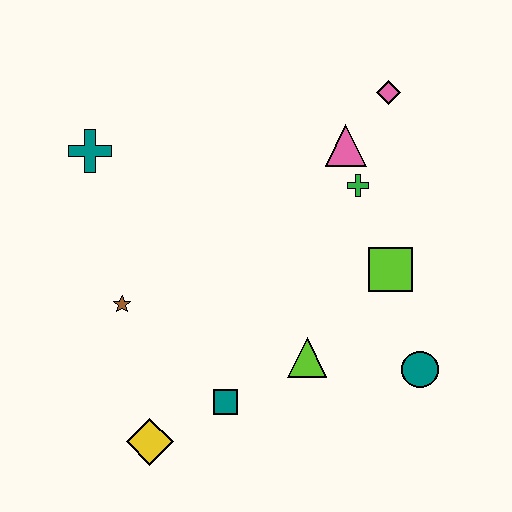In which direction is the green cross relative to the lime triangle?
The green cross is above the lime triangle.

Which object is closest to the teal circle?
The lime square is closest to the teal circle.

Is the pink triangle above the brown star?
Yes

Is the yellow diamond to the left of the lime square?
Yes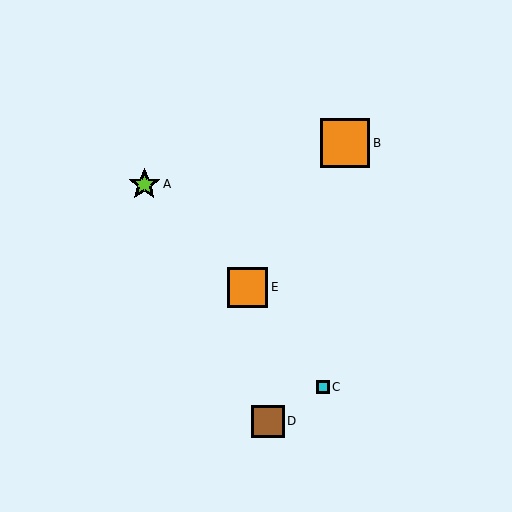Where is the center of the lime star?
The center of the lime star is at (144, 184).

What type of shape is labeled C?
Shape C is a cyan square.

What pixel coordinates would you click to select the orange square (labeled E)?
Click at (248, 287) to select the orange square E.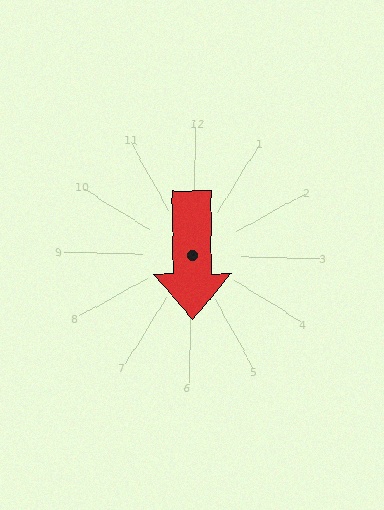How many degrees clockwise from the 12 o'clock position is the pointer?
Approximately 178 degrees.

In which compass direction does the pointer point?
South.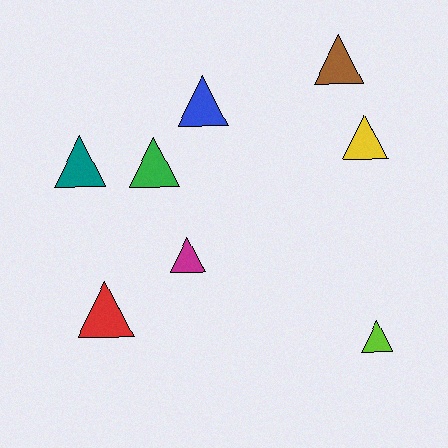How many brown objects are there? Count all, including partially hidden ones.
There is 1 brown object.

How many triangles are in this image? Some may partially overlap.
There are 8 triangles.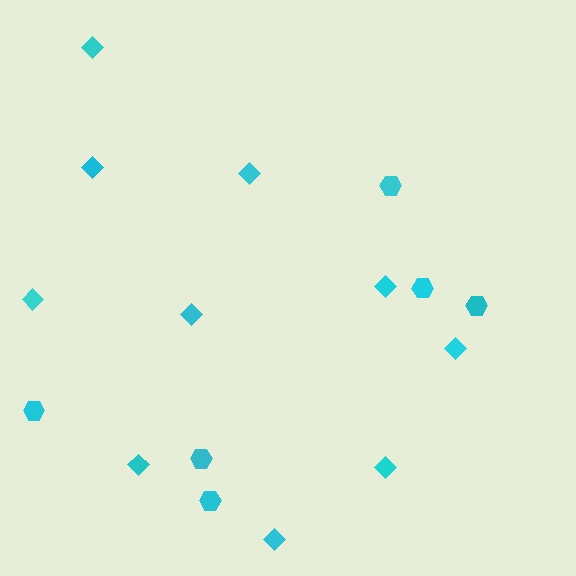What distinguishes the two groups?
There are 2 groups: one group of hexagons (6) and one group of diamonds (10).